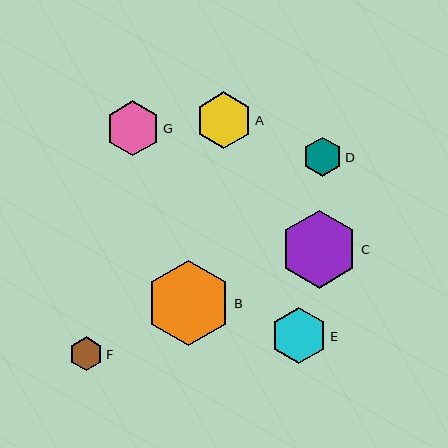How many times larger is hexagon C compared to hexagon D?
Hexagon C is approximately 2.0 times the size of hexagon D.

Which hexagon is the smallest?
Hexagon F is the smallest with a size of approximately 34 pixels.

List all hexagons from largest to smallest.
From largest to smallest: B, C, A, E, G, D, F.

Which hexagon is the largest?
Hexagon B is the largest with a size of approximately 85 pixels.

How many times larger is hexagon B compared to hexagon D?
Hexagon B is approximately 2.2 times the size of hexagon D.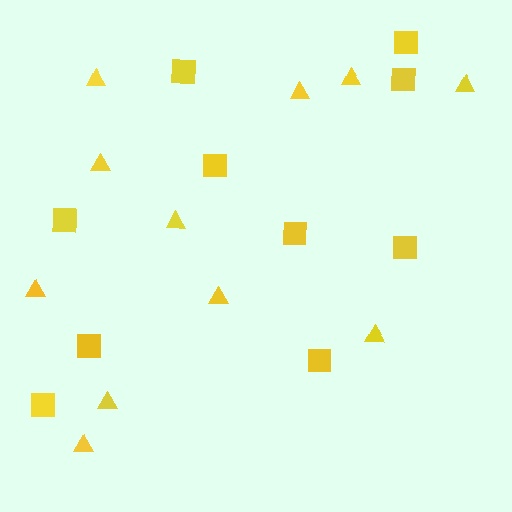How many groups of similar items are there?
There are 2 groups: one group of squares (10) and one group of triangles (11).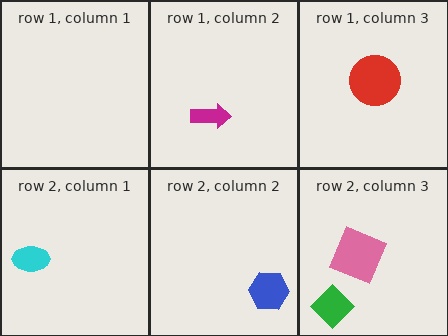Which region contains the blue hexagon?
The row 2, column 2 region.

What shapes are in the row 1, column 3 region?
The red circle.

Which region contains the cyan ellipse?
The row 2, column 1 region.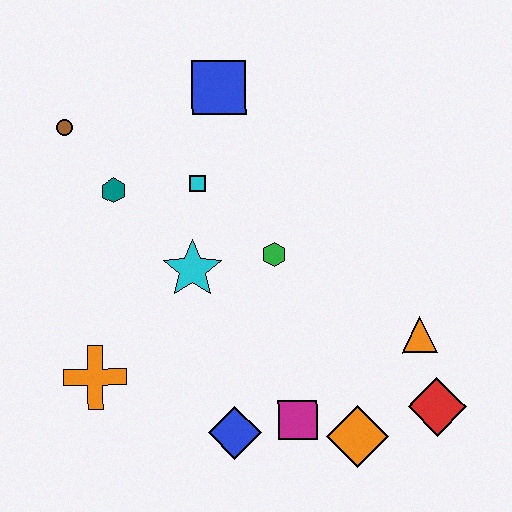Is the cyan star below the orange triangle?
No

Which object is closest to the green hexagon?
The cyan star is closest to the green hexagon.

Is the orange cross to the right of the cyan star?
No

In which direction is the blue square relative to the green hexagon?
The blue square is above the green hexagon.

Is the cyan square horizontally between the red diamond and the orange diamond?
No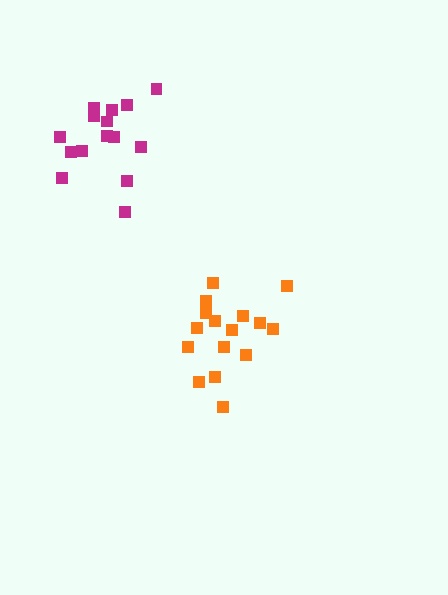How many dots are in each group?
Group 1: 15 dots, Group 2: 16 dots (31 total).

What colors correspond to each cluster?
The clusters are colored: magenta, orange.